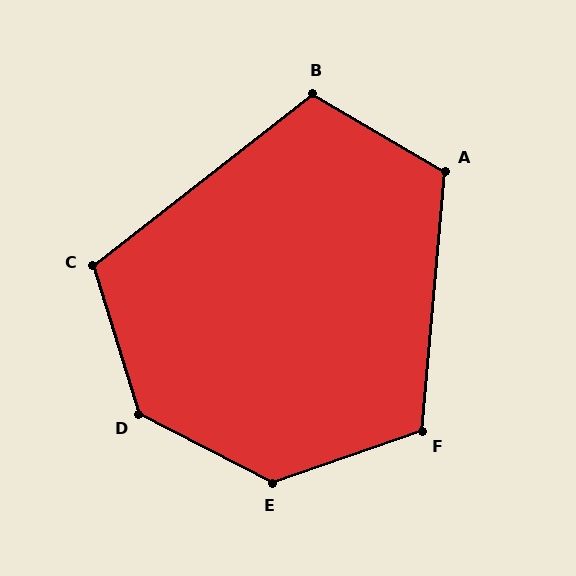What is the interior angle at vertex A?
Approximately 115 degrees (obtuse).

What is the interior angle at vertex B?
Approximately 112 degrees (obtuse).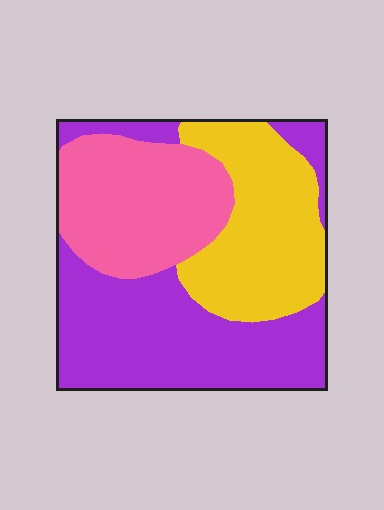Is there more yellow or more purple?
Purple.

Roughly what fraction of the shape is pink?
Pink covers around 30% of the shape.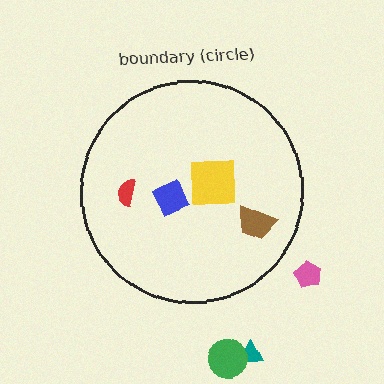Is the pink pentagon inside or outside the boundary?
Outside.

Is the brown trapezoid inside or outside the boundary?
Inside.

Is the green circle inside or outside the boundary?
Outside.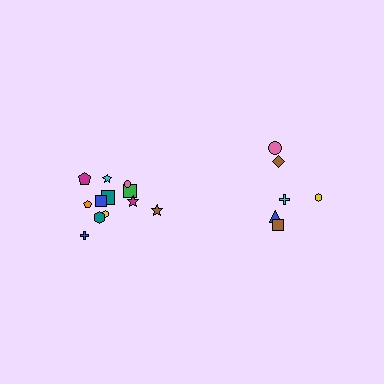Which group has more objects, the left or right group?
The left group.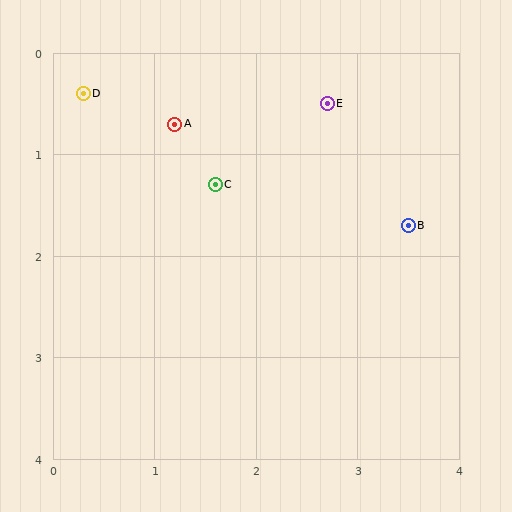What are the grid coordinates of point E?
Point E is at approximately (2.7, 0.5).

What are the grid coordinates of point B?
Point B is at approximately (3.5, 1.7).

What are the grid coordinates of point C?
Point C is at approximately (1.6, 1.3).